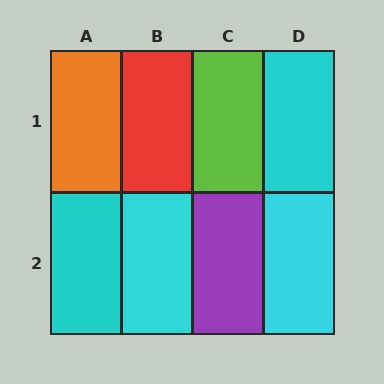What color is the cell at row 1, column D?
Cyan.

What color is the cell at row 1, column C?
Lime.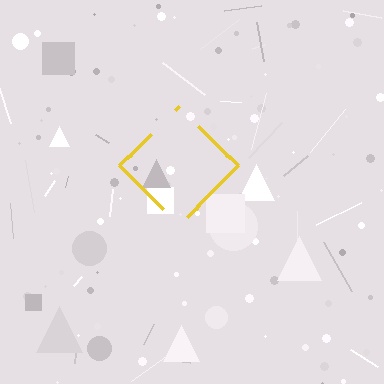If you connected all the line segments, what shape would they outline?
They would outline a diamond.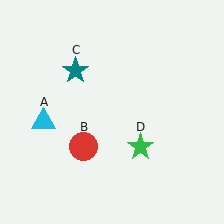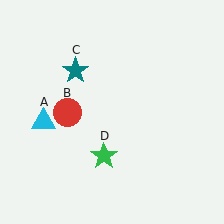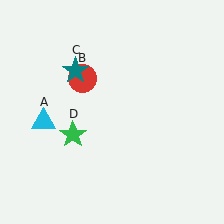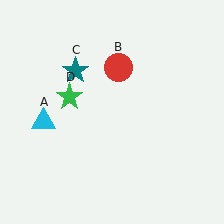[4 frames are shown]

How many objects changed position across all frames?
2 objects changed position: red circle (object B), green star (object D).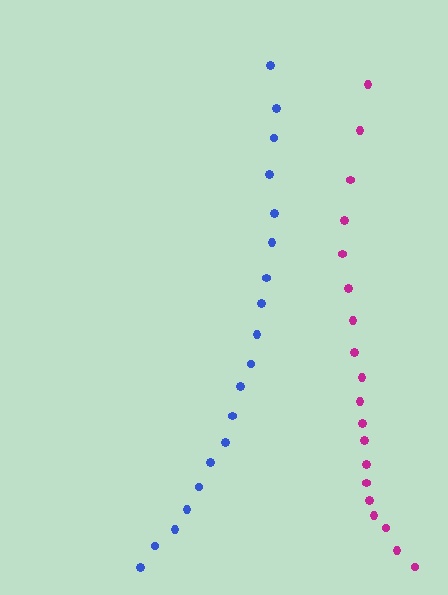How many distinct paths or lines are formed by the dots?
There are 2 distinct paths.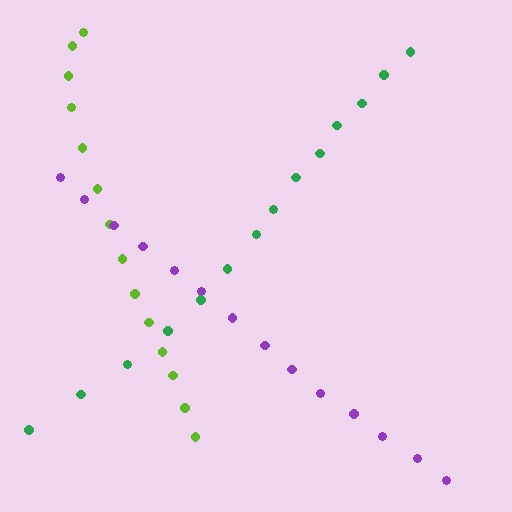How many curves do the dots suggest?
There are 3 distinct paths.